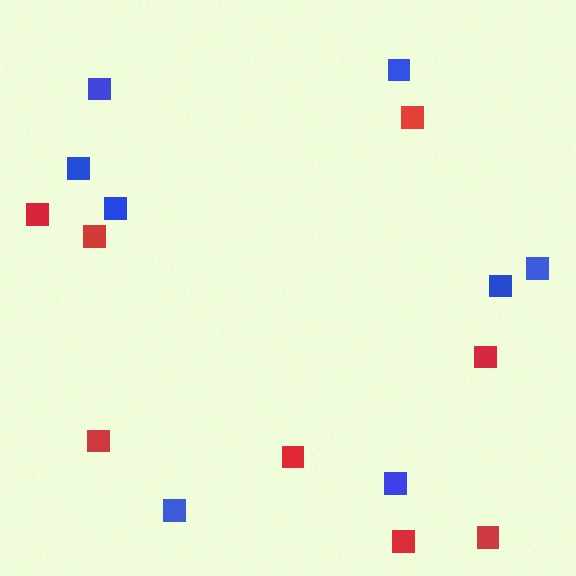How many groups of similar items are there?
There are 2 groups: one group of red squares (8) and one group of blue squares (8).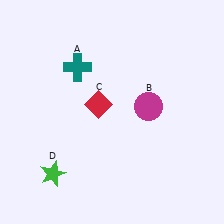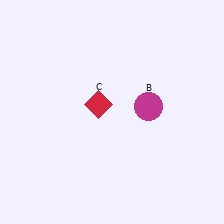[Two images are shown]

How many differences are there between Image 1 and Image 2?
There are 2 differences between the two images.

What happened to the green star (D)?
The green star (D) was removed in Image 2. It was in the bottom-left area of Image 1.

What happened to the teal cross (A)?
The teal cross (A) was removed in Image 2. It was in the top-left area of Image 1.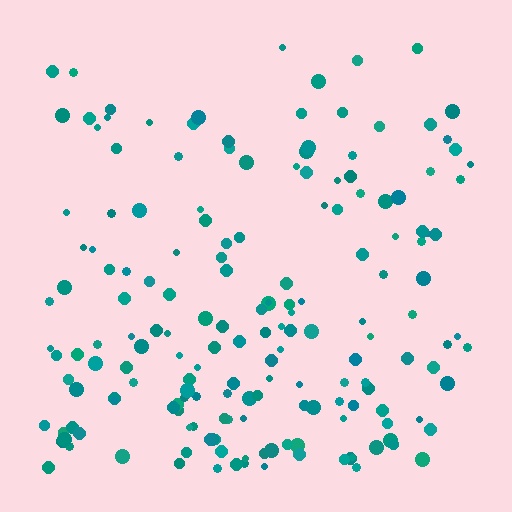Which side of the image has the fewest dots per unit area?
The top.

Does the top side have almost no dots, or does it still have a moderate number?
Still a moderate number, just noticeably fewer than the bottom.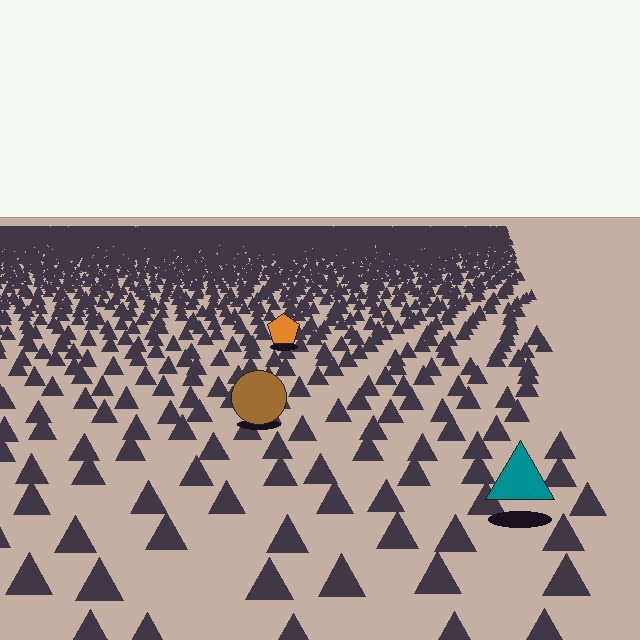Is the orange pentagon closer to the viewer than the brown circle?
No. The brown circle is closer — you can tell from the texture gradient: the ground texture is coarser near it.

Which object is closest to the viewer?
The teal triangle is closest. The texture marks near it are larger and more spread out.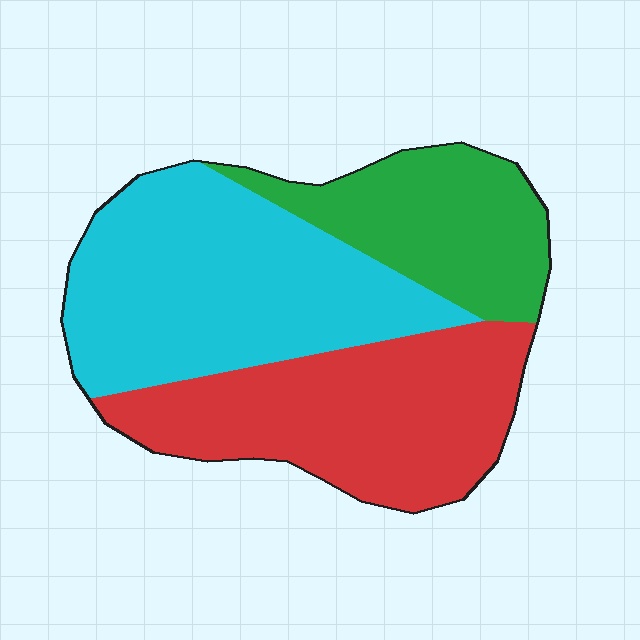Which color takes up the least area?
Green, at roughly 25%.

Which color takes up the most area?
Cyan, at roughly 40%.